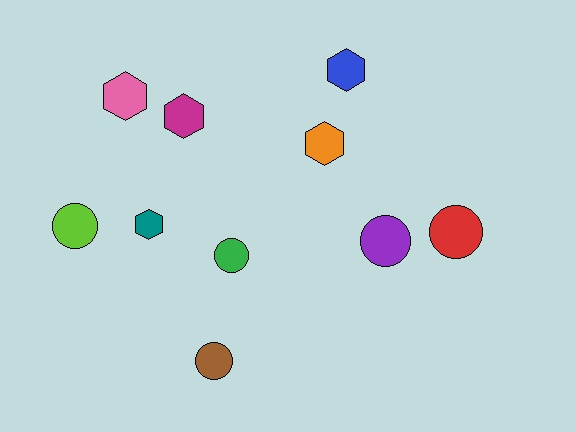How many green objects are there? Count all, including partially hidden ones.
There is 1 green object.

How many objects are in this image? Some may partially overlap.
There are 10 objects.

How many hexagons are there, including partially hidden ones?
There are 5 hexagons.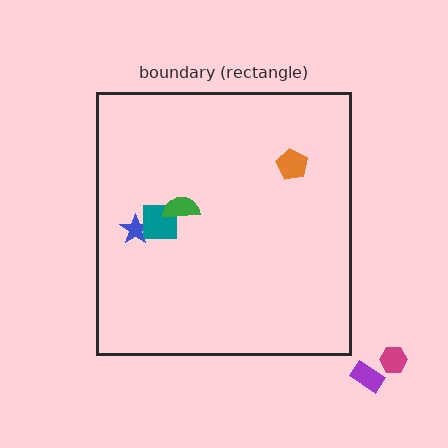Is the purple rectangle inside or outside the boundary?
Outside.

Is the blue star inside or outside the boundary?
Inside.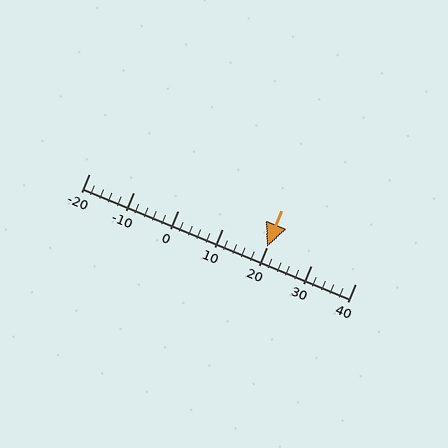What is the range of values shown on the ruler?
The ruler shows values from -20 to 40.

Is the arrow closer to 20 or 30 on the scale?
The arrow is closer to 20.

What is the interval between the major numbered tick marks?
The major tick marks are spaced 10 units apart.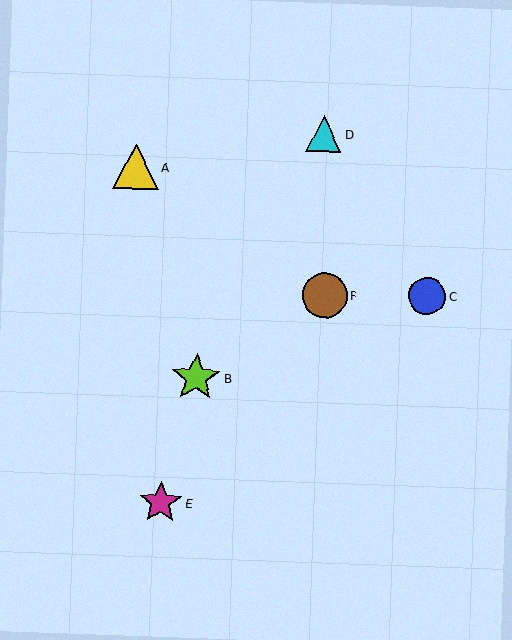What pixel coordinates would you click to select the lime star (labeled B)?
Click at (196, 378) to select the lime star B.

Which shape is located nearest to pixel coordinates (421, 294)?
The blue circle (labeled C) at (427, 296) is nearest to that location.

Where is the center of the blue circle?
The center of the blue circle is at (427, 296).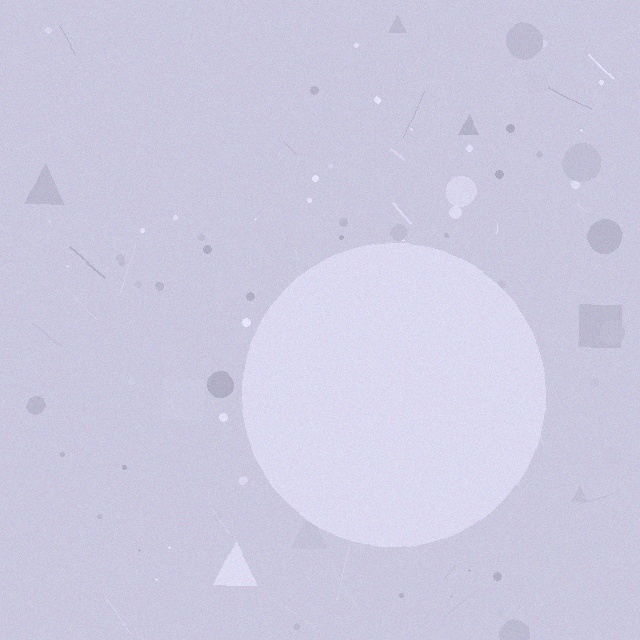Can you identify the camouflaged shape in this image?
The camouflaged shape is a circle.